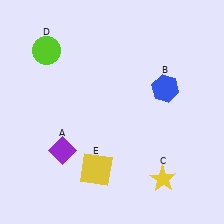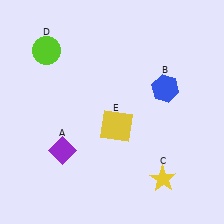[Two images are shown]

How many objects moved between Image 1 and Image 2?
1 object moved between the two images.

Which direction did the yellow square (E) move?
The yellow square (E) moved up.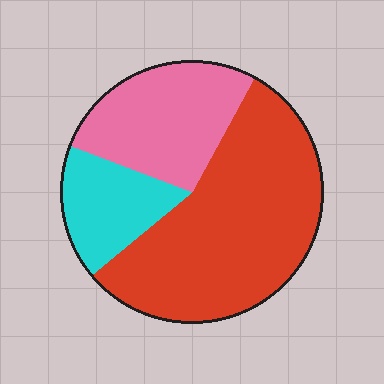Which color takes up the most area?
Red, at roughly 55%.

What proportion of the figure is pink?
Pink covers 27% of the figure.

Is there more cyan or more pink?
Pink.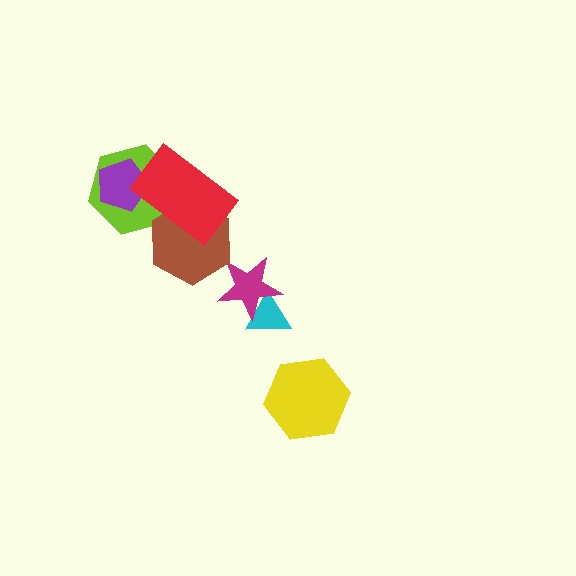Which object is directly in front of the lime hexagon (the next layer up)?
The purple pentagon is directly in front of the lime hexagon.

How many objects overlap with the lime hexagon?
3 objects overlap with the lime hexagon.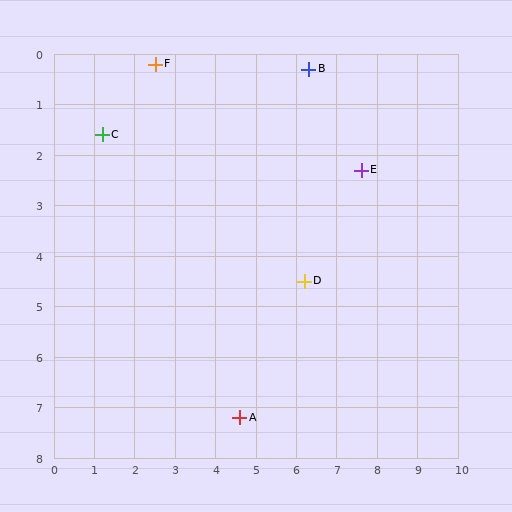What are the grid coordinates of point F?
Point F is at approximately (2.5, 0.2).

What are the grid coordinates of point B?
Point B is at approximately (6.3, 0.3).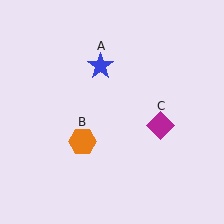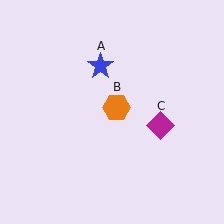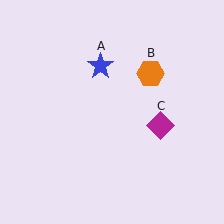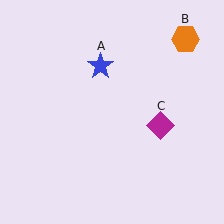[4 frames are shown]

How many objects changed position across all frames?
1 object changed position: orange hexagon (object B).